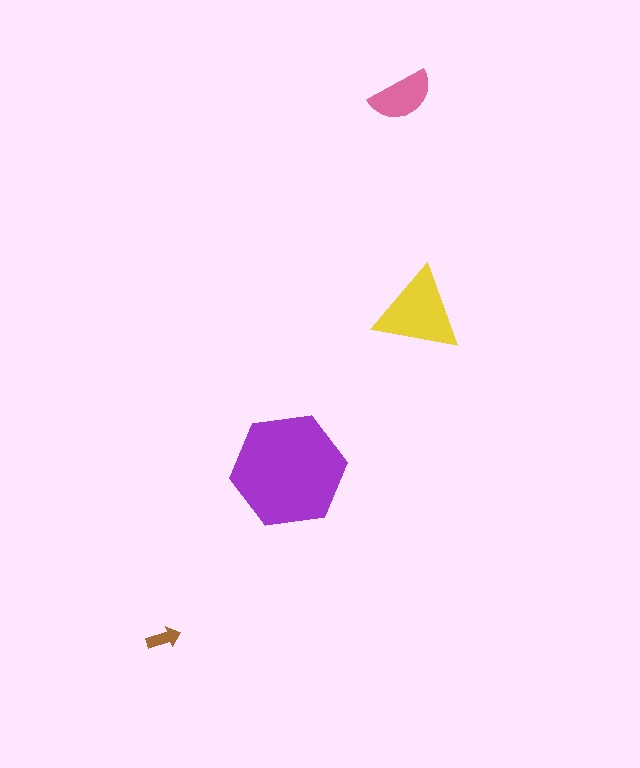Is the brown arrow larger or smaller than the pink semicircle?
Smaller.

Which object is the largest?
The purple hexagon.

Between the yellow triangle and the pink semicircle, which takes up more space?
The yellow triangle.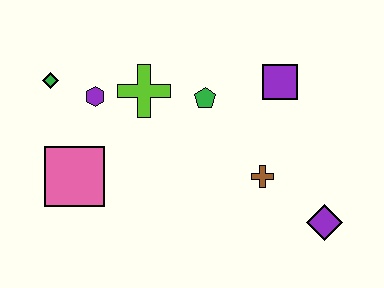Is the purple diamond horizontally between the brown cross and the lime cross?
No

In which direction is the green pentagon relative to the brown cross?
The green pentagon is above the brown cross.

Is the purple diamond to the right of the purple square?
Yes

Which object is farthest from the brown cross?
The green diamond is farthest from the brown cross.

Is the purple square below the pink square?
No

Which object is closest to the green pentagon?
The lime cross is closest to the green pentagon.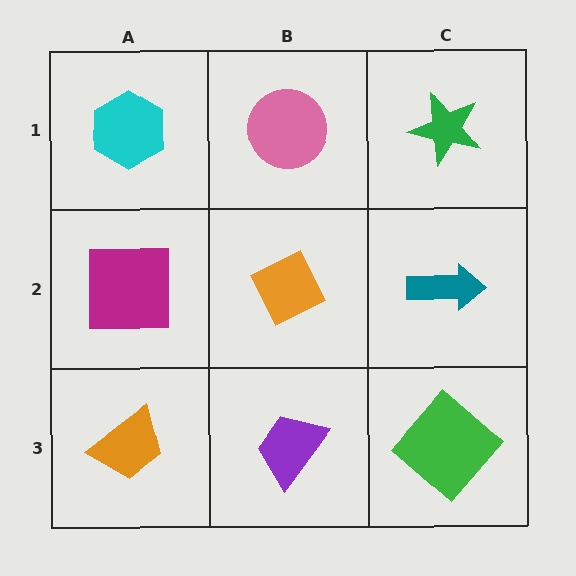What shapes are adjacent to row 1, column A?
A magenta square (row 2, column A), a pink circle (row 1, column B).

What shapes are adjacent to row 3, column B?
An orange diamond (row 2, column B), an orange trapezoid (row 3, column A), a green diamond (row 3, column C).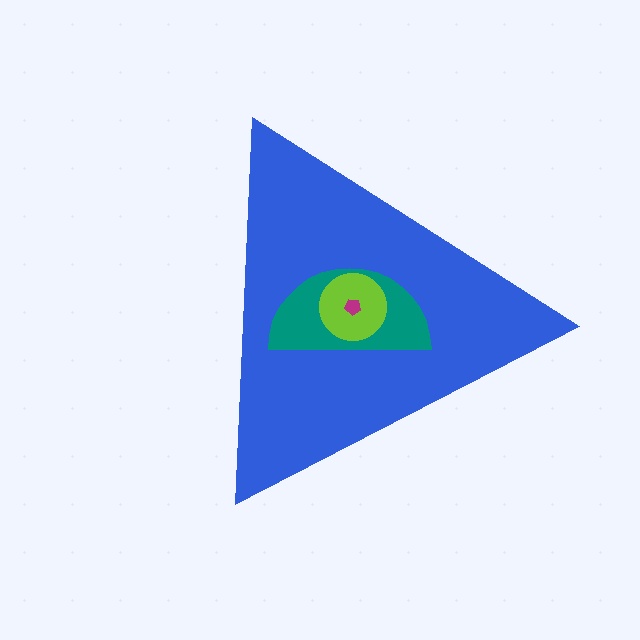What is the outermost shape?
The blue triangle.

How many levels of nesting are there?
4.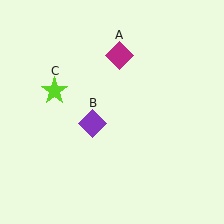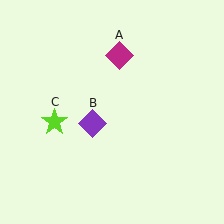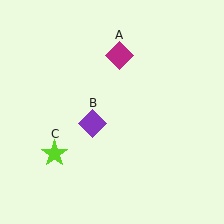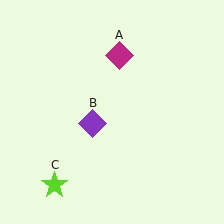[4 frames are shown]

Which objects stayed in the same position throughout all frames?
Magenta diamond (object A) and purple diamond (object B) remained stationary.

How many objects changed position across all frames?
1 object changed position: lime star (object C).